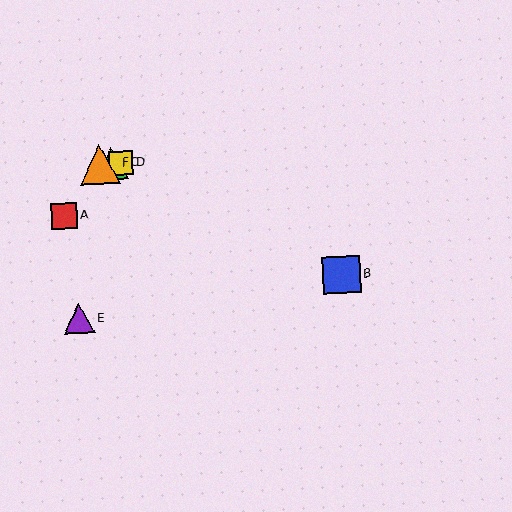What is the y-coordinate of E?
Object E is at y≈319.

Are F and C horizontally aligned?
Yes, both are at y≈164.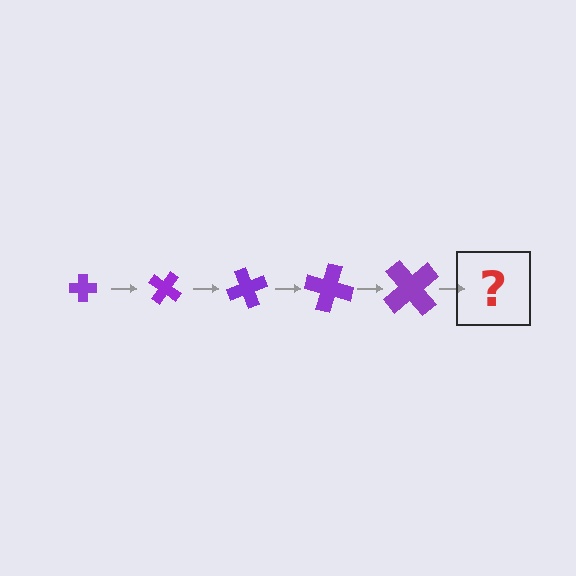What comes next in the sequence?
The next element should be a cross, larger than the previous one and rotated 175 degrees from the start.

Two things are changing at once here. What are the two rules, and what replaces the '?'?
The two rules are that the cross grows larger each step and it rotates 35 degrees each step. The '?' should be a cross, larger than the previous one and rotated 175 degrees from the start.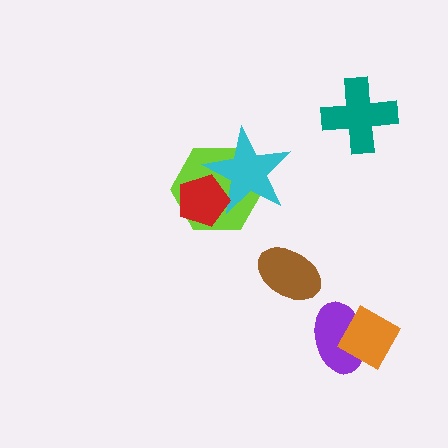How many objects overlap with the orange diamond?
1 object overlaps with the orange diamond.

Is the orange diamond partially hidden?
No, no other shape covers it.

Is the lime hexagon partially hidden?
Yes, it is partially covered by another shape.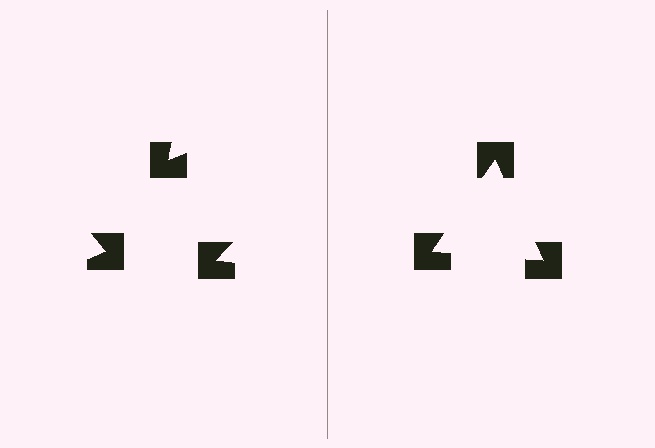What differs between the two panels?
The notched squares are positioned identically on both sides; only the wedge orientations differ. On the right they align to a triangle; on the left they are misaligned.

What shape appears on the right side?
An illusory triangle.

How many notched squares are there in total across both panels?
6 — 3 on each side.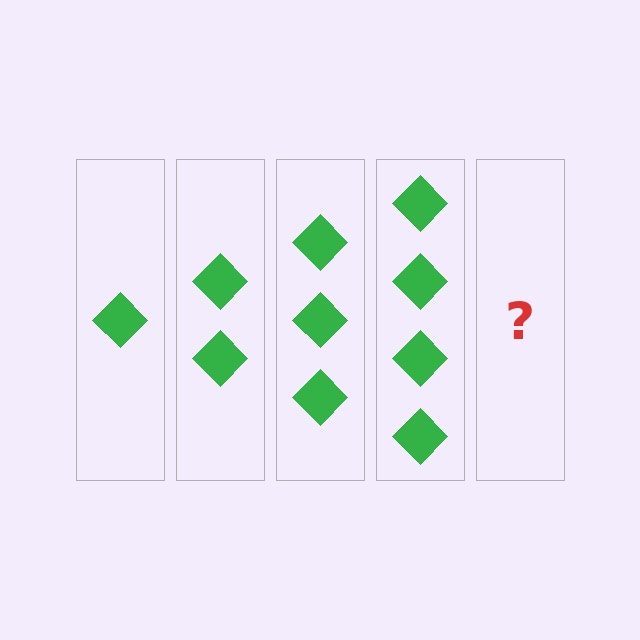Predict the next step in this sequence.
The next step is 5 diamonds.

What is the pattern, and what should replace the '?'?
The pattern is that each step adds one more diamond. The '?' should be 5 diamonds.